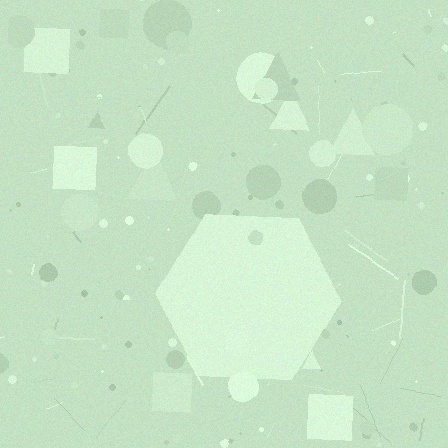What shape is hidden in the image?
A hexagon is hidden in the image.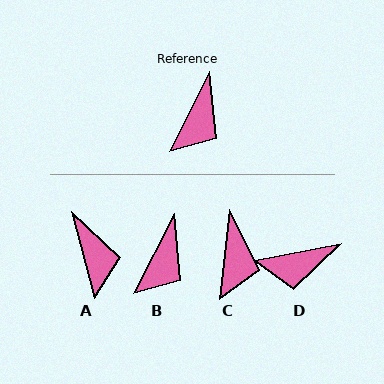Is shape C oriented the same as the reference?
No, it is off by about 20 degrees.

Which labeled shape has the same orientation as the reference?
B.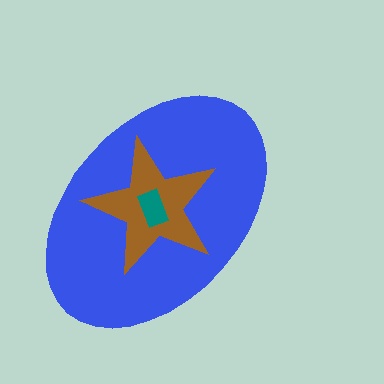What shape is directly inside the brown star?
The teal rectangle.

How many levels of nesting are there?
3.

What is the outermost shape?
The blue ellipse.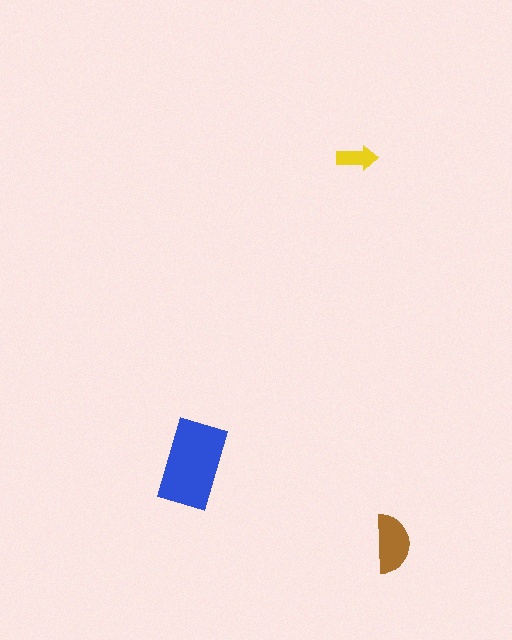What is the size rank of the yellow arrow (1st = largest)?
3rd.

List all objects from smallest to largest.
The yellow arrow, the brown semicircle, the blue rectangle.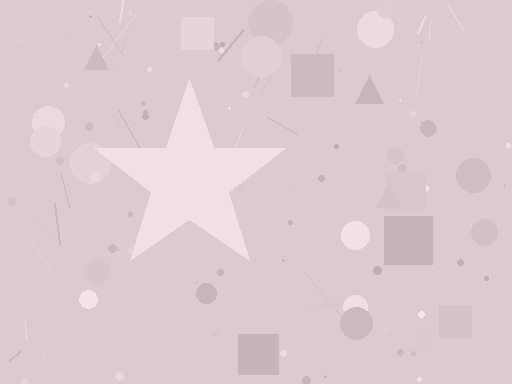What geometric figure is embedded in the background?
A star is embedded in the background.